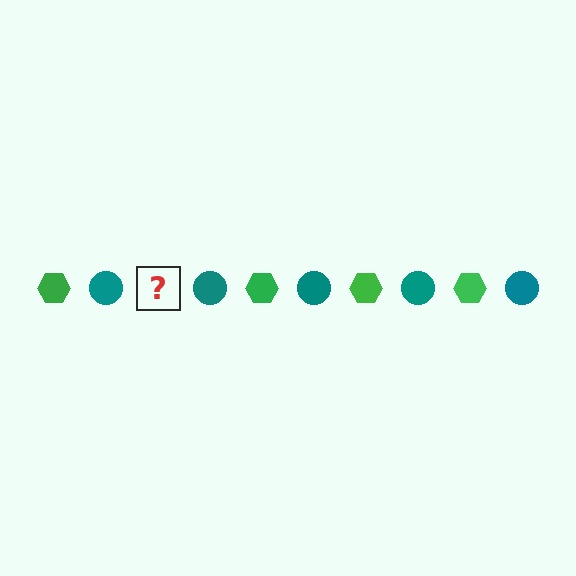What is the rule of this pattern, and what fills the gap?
The rule is that the pattern alternates between green hexagon and teal circle. The gap should be filled with a green hexagon.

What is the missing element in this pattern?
The missing element is a green hexagon.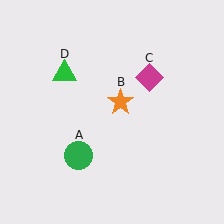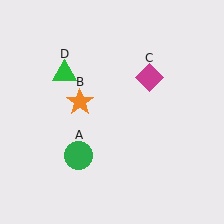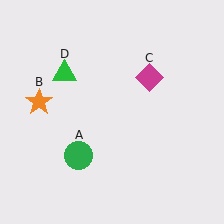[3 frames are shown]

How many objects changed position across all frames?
1 object changed position: orange star (object B).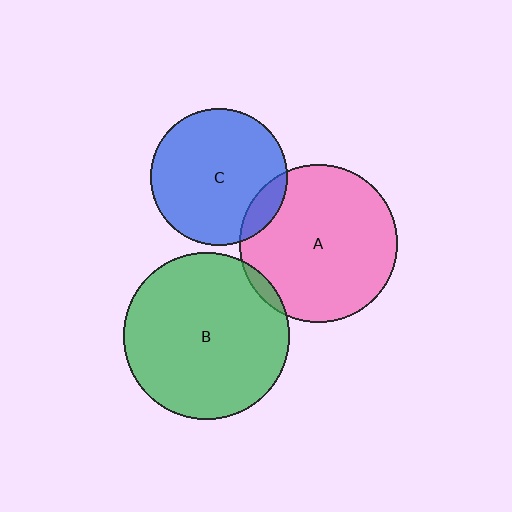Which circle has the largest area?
Circle B (green).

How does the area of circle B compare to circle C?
Approximately 1.5 times.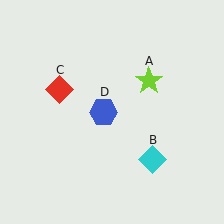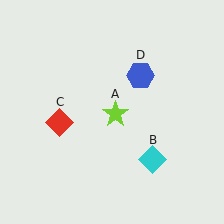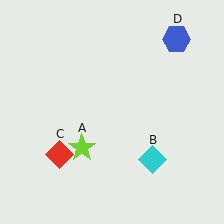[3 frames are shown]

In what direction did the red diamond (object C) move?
The red diamond (object C) moved down.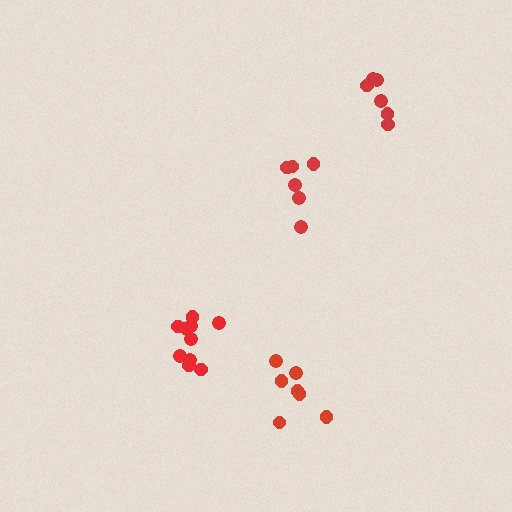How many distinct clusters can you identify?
There are 4 distinct clusters.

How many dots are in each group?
Group 1: 10 dots, Group 2: 6 dots, Group 3: 7 dots, Group 4: 6 dots (29 total).